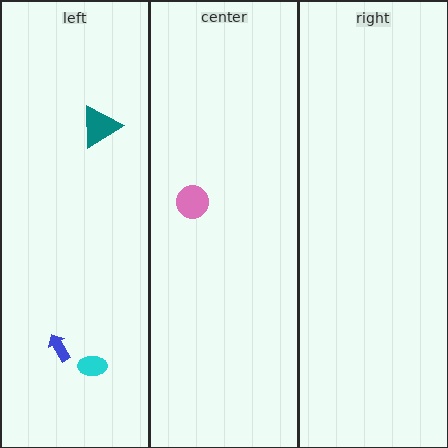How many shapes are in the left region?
3.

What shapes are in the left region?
The teal triangle, the cyan ellipse, the blue arrow.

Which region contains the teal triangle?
The left region.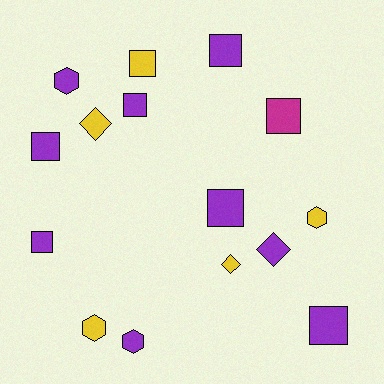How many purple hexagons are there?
There are 2 purple hexagons.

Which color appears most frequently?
Purple, with 9 objects.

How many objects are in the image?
There are 15 objects.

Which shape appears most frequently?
Square, with 8 objects.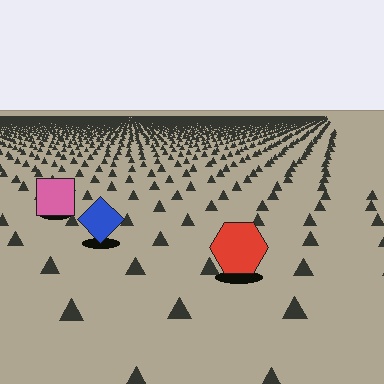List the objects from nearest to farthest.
From nearest to farthest: the red hexagon, the blue diamond, the pink square.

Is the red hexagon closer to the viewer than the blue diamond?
Yes. The red hexagon is closer — you can tell from the texture gradient: the ground texture is coarser near it.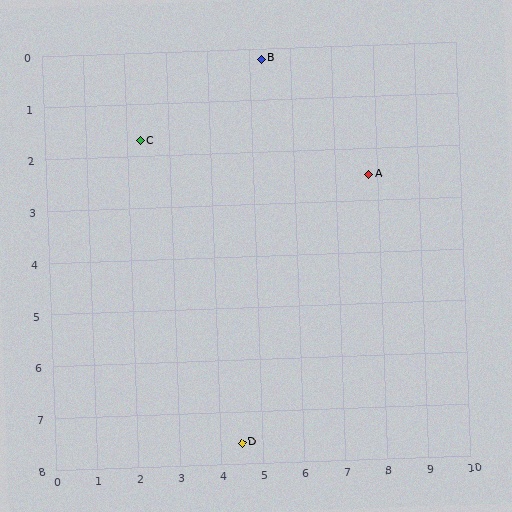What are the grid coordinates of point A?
Point A is at approximately (7.8, 2.5).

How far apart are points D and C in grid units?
Points D and C are about 6.3 grid units apart.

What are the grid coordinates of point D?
Point D is at approximately (4.5, 7.6).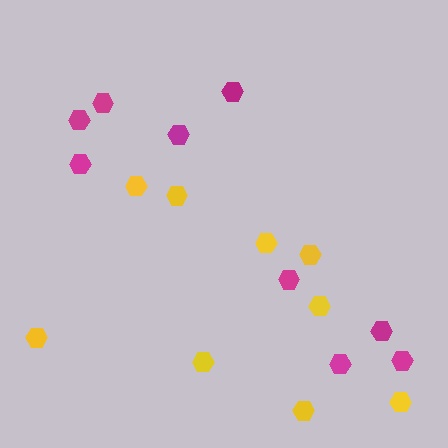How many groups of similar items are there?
There are 2 groups: one group of magenta hexagons (9) and one group of yellow hexagons (9).